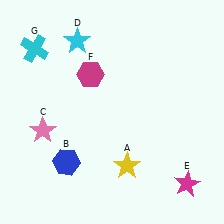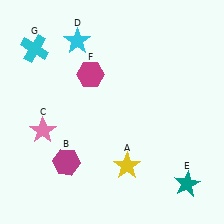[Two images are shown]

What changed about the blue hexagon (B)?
In Image 1, B is blue. In Image 2, it changed to magenta.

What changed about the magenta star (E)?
In Image 1, E is magenta. In Image 2, it changed to teal.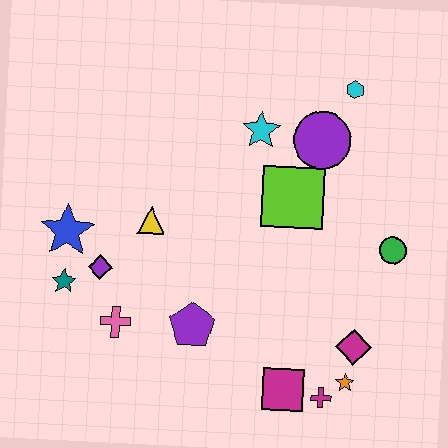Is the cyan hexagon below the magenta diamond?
No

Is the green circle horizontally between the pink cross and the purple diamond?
No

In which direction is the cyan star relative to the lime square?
The cyan star is above the lime square.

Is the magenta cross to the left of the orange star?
Yes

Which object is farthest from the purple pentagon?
The cyan hexagon is farthest from the purple pentagon.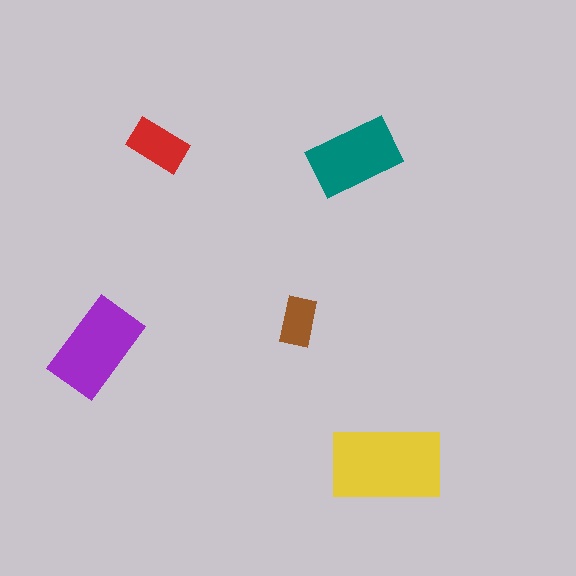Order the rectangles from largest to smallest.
the yellow one, the purple one, the teal one, the red one, the brown one.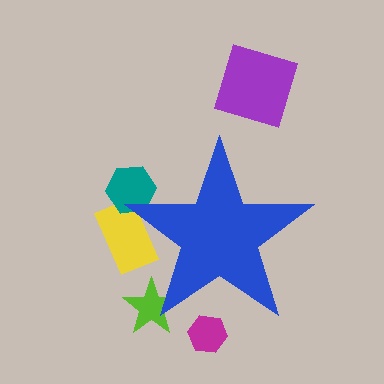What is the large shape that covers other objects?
A blue star.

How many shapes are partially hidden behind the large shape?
4 shapes are partially hidden.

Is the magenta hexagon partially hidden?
Yes, the magenta hexagon is partially hidden behind the blue star.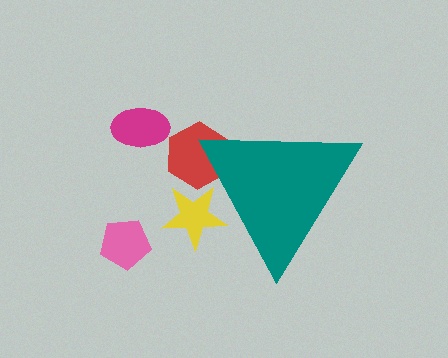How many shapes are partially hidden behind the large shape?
2 shapes are partially hidden.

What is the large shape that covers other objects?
A teal triangle.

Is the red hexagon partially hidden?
Yes, the red hexagon is partially hidden behind the teal triangle.